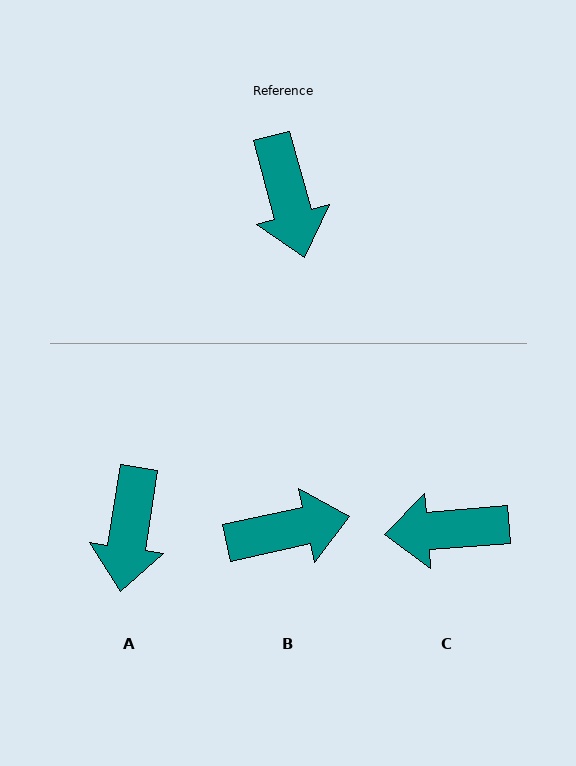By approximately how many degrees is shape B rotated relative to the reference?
Approximately 87 degrees counter-clockwise.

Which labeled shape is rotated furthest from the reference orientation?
C, about 100 degrees away.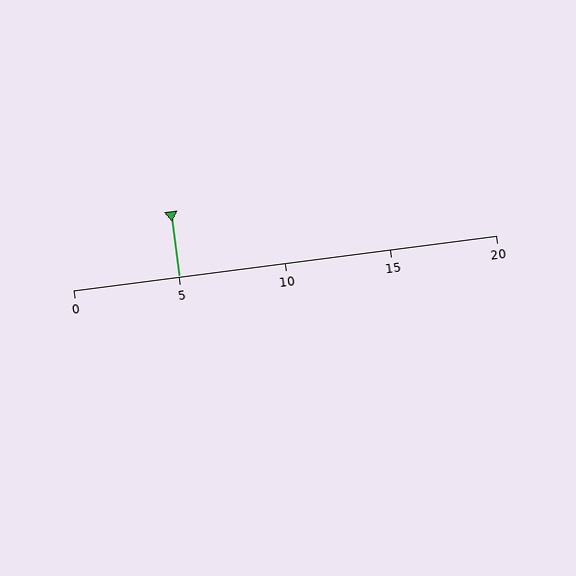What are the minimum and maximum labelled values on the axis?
The axis runs from 0 to 20.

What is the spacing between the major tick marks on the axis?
The major ticks are spaced 5 apart.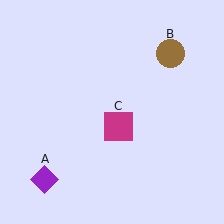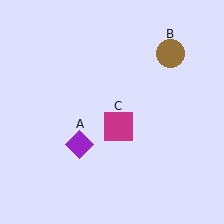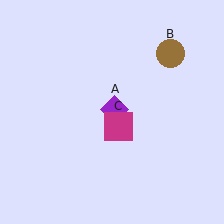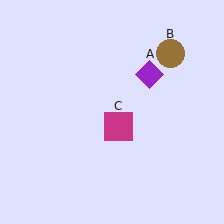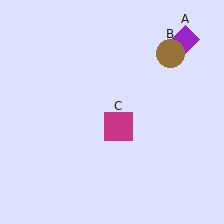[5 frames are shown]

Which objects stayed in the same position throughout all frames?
Brown circle (object B) and magenta square (object C) remained stationary.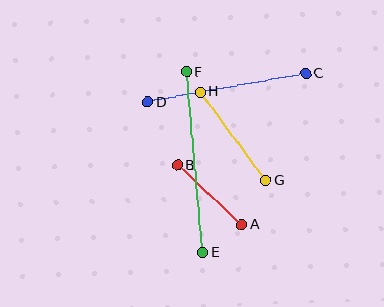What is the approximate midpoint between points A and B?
The midpoint is at approximately (210, 195) pixels.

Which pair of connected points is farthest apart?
Points E and F are farthest apart.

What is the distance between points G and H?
The distance is approximately 110 pixels.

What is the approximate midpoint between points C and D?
The midpoint is at approximately (227, 88) pixels.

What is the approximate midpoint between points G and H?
The midpoint is at approximately (233, 136) pixels.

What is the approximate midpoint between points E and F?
The midpoint is at approximately (195, 162) pixels.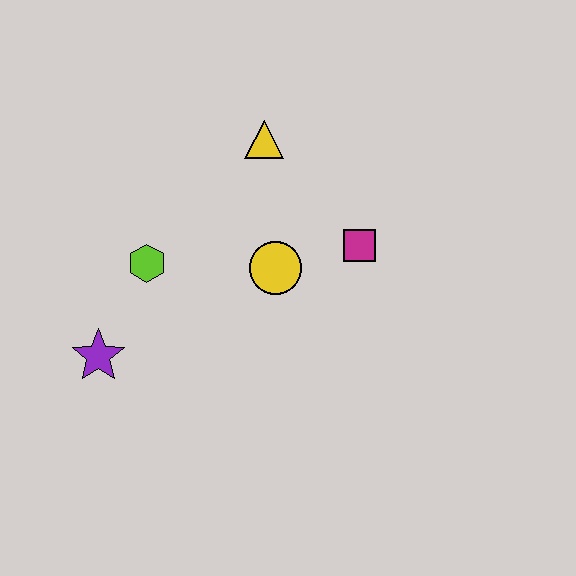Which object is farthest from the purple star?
The magenta square is farthest from the purple star.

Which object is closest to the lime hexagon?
The purple star is closest to the lime hexagon.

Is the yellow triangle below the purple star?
No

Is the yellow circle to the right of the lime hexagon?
Yes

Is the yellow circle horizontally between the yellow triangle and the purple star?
No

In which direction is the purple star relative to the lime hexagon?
The purple star is below the lime hexagon.